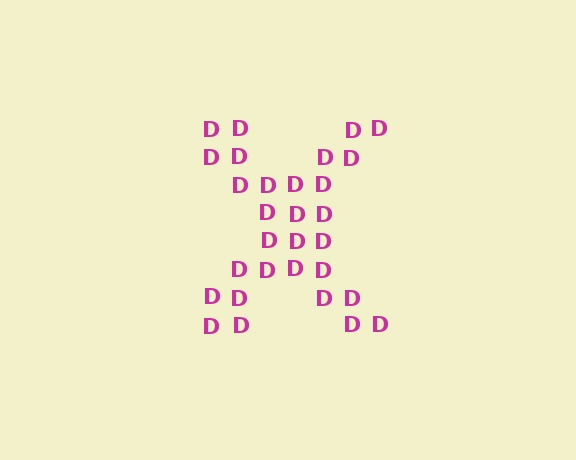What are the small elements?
The small elements are letter D's.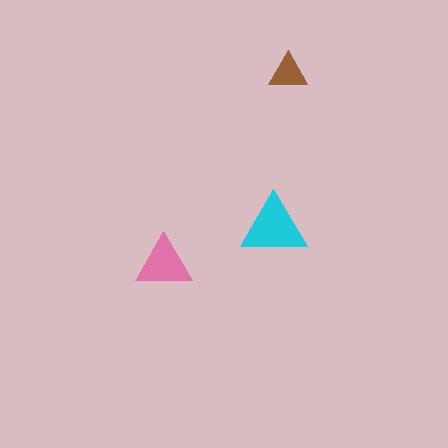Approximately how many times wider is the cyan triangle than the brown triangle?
About 1.5 times wider.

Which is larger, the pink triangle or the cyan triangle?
The cyan one.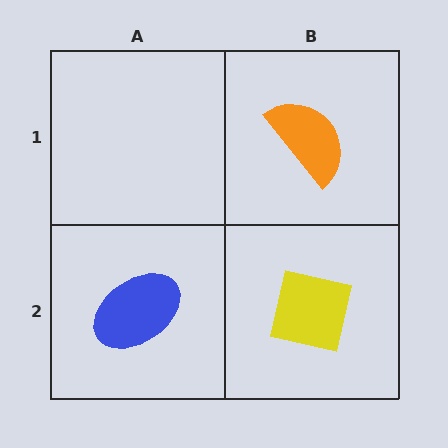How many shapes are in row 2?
2 shapes.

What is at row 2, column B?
A yellow square.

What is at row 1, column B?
An orange semicircle.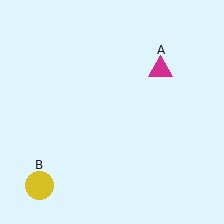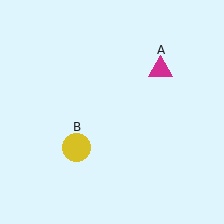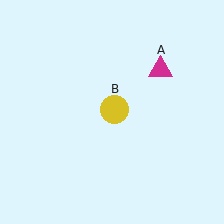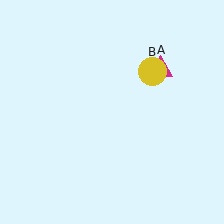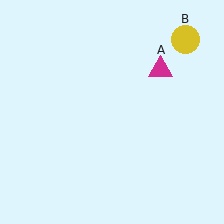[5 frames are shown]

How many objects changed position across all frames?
1 object changed position: yellow circle (object B).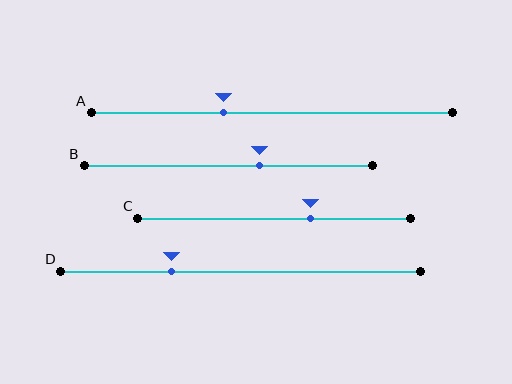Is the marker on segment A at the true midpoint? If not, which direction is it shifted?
No, the marker on segment A is shifted to the left by about 13% of the segment length.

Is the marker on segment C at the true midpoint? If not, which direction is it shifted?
No, the marker on segment C is shifted to the right by about 13% of the segment length.